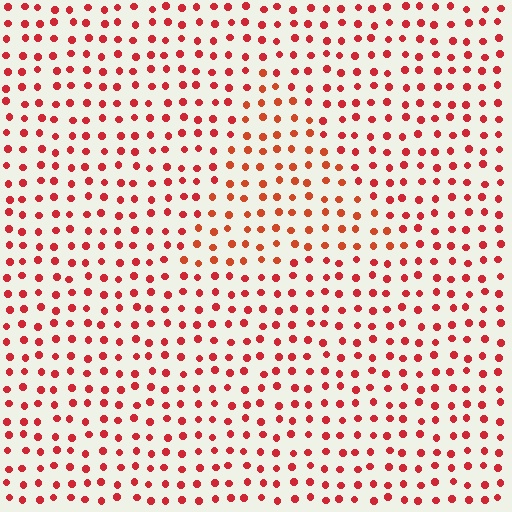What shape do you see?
I see a triangle.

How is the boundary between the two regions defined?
The boundary is defined purely by a slight shift in hue (about 17 degrees). Spacing, size, and orientation are identical on both sides.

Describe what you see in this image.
The image is filled with small red elements in a uniform arrangement. A triangle-shaped region is visible where the elements are tinted to a slightly different hue, forming a subtle color boundary.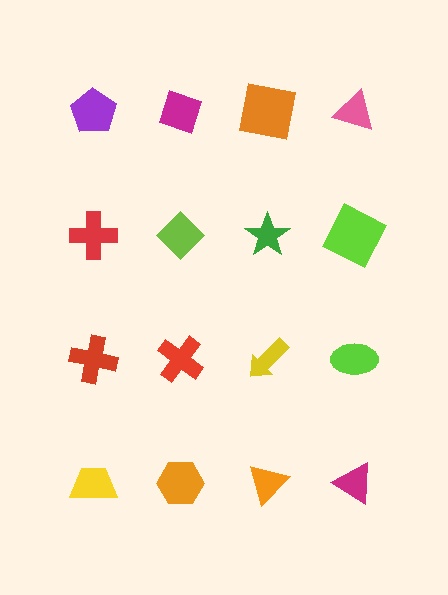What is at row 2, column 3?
A green star.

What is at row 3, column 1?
A red cross.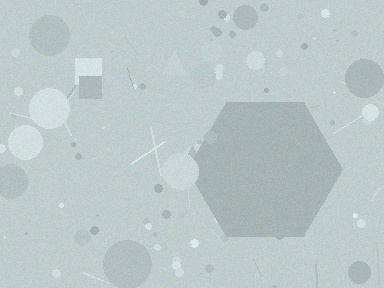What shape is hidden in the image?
A hexagon is hidden in the image.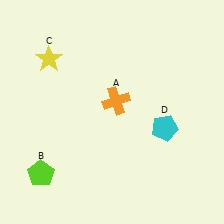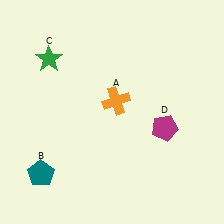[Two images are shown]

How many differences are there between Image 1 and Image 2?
There are 3 differences between the two images.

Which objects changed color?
B changed from lime to teal. C changed from yellow to green. D changed from cyan to magenta.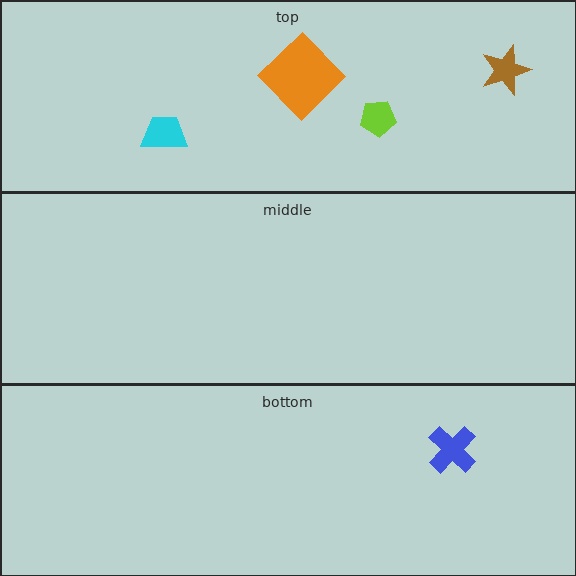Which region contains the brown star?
The top region.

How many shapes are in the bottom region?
1.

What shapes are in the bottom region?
The blue cross.